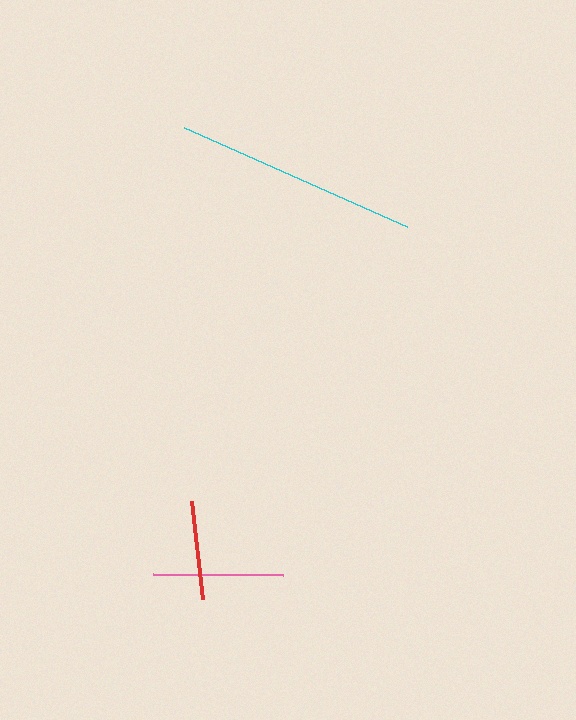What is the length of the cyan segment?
The cyan segment is approximately 244 pixels long.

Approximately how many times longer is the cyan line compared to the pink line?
The cyan line is approximately 1.9 times the length of the pink line.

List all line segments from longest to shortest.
From longest to shortest: cyan, pink, red.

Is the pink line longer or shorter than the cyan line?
The cyan line is longer than the pink line.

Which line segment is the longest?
The cyan line is the longest at approximately 244 pixels.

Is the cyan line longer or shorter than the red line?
The cyan line is longer than the red line.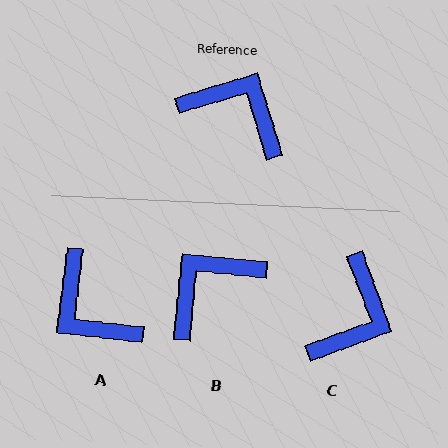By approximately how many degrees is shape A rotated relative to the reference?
Approximately 156 degrees counter-clockwise.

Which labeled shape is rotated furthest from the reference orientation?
A, about 156 degrees away.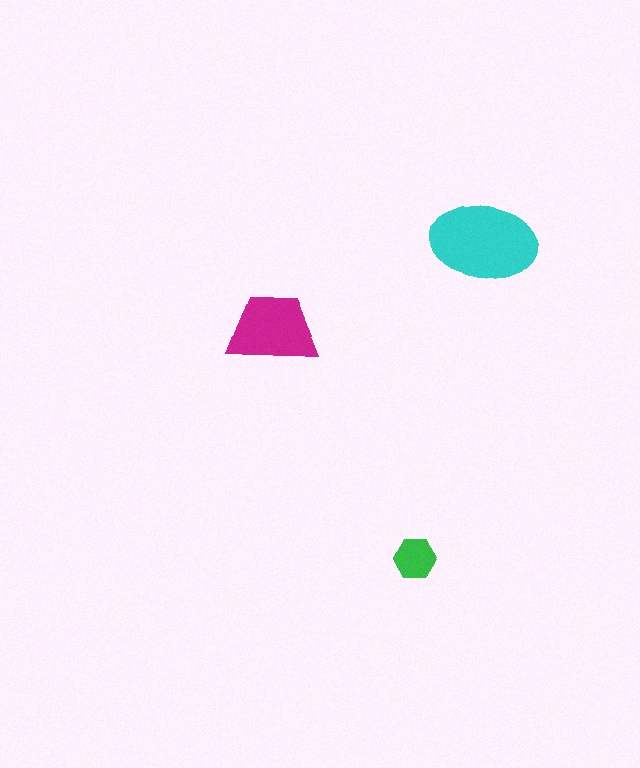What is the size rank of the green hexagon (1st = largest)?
3rd.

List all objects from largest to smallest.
The cyan ellipse, the magenta trapezoid, the green hexagon.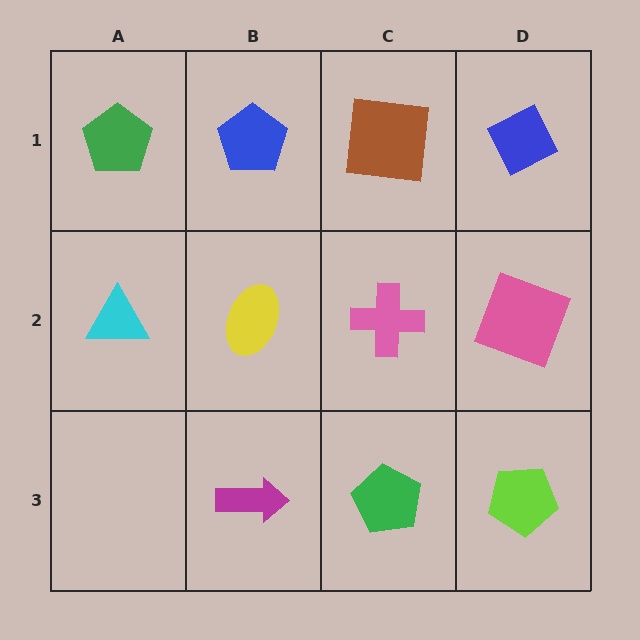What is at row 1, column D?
A blue diamond.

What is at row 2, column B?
A yellow ellipse.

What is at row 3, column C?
A green pentagon.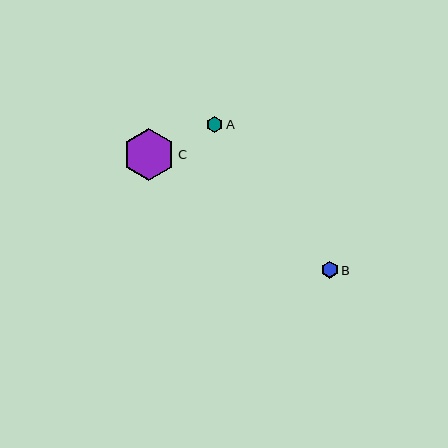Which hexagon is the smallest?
Hexagon A is the smallest with a size of approximately 16 pixels.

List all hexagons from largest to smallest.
From largest to smallest: C, B, A.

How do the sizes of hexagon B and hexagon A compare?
Hexagon B and hexagon A are approximately the same size.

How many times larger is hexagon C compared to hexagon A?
Hexagon C is approximately 3.2 times the size of hexagon A.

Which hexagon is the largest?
Hexagon C is the largest with a size of approximately 52 pixels.